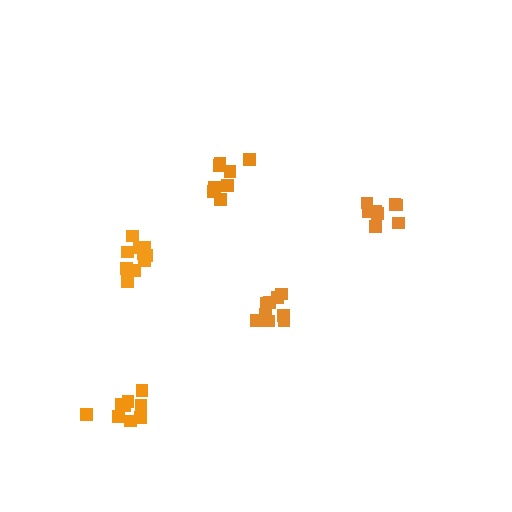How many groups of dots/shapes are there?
There are 5 groups.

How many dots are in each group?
Group 1: 8 dots, Group 2: 8 dots, Group 3: 9 dots, Group 4: 9 dots, Group 5: 10 dots (44 total).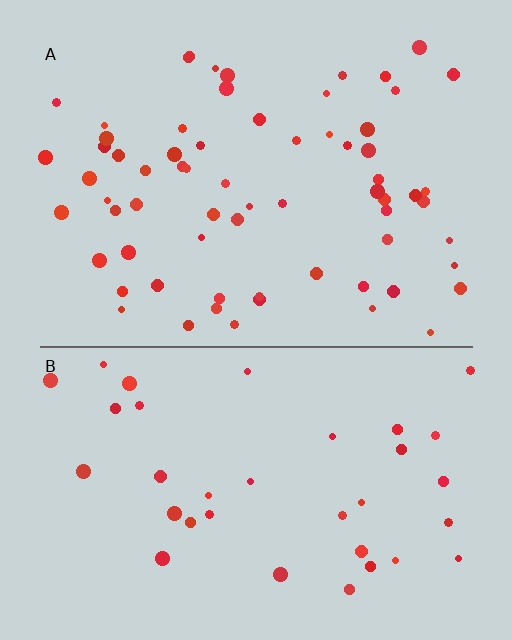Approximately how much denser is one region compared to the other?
Approximately 1.9× — region A over region B.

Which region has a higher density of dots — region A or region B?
A (the top).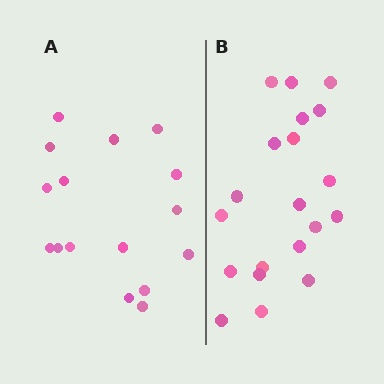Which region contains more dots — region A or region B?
Region B (the right region) has more dots.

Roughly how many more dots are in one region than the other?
Region B has about 4 more dots than region A.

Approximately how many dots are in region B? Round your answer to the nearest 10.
About 20 dots.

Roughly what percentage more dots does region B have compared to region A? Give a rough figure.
About 25% more.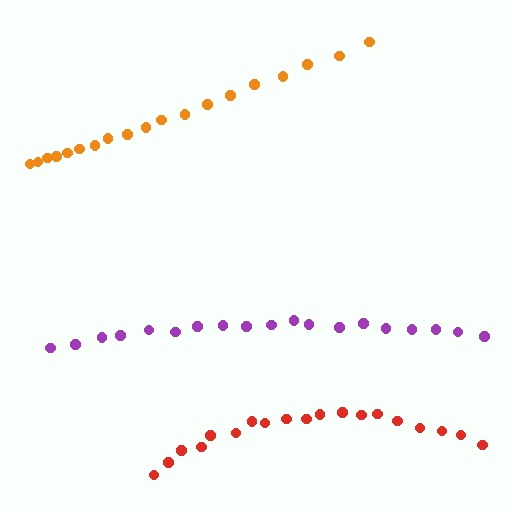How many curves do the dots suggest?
There are 3 distinct paths.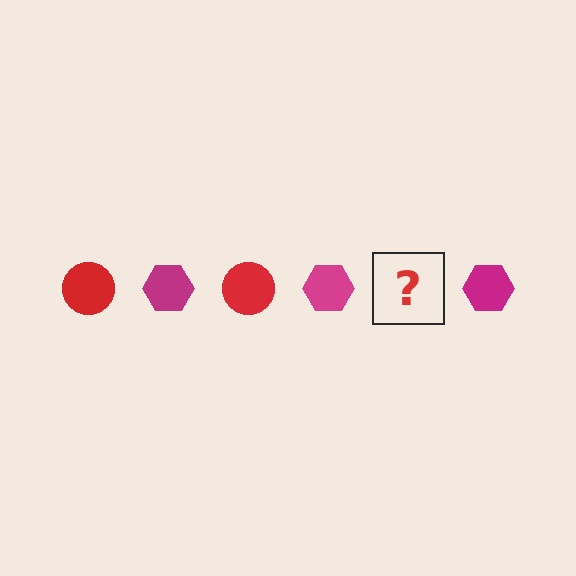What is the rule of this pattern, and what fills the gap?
The rule is that the pattern alternates between red circle and magenta hexagon. The gap should be filled with a red circle.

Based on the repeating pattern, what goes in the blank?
The blank should be a red circle.